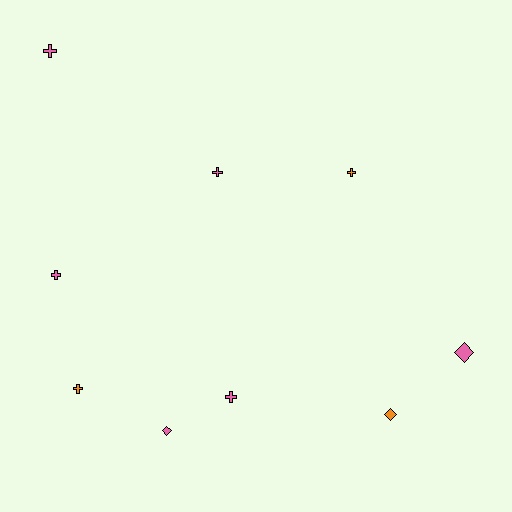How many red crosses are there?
There are no red crosses.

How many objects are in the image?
There are 9 objects.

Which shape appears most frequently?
Cross, with 6 objects.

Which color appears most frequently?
Pink, with 6 objects.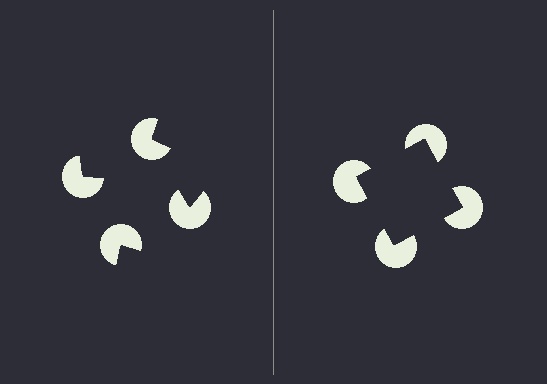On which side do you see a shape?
An illusory square appears on the right side. On the left side the wedge cuts are rotated, so no coherent shape forms.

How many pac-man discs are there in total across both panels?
8 — 4 on each side.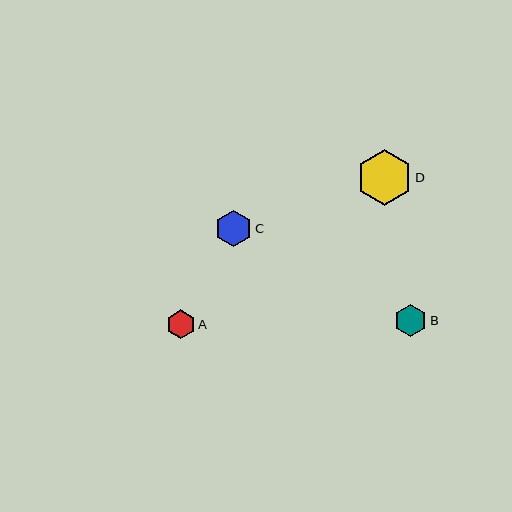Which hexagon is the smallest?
Hexagon A is the smallest with a size of approximately 29 pixels.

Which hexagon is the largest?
Hexagon D is the largest with a size of approximately 56 pixels.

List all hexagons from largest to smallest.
From largest to smallest: D, C, B, A.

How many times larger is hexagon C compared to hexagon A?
Hexagon C is approximately 1.3 times the size of hexagon A.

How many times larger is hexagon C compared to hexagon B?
Hexagon C is approximately 1.1 times the size of hexagon B.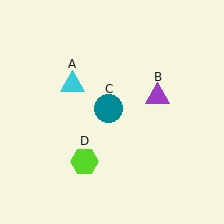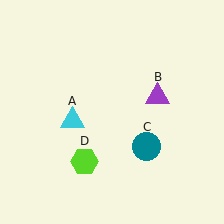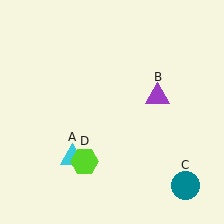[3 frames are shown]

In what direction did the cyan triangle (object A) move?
The cyan triangle (object A) moved down.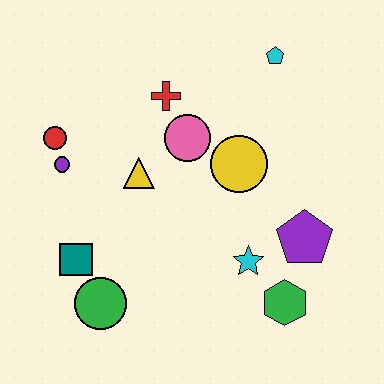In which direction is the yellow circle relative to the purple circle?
The yellow circle is to the right of the purple circle.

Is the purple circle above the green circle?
Yes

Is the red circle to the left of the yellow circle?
Yes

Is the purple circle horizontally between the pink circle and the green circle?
No